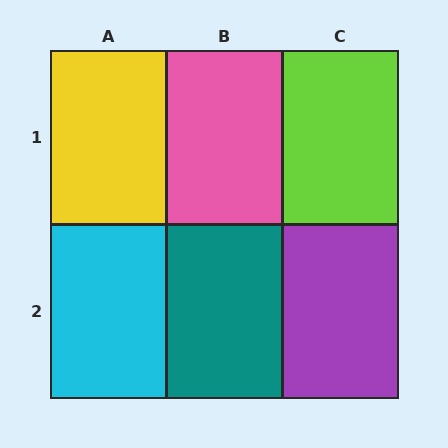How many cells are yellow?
1 cell is yellow.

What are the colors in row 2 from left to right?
Cyan, teal, purple.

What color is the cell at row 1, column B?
Pink.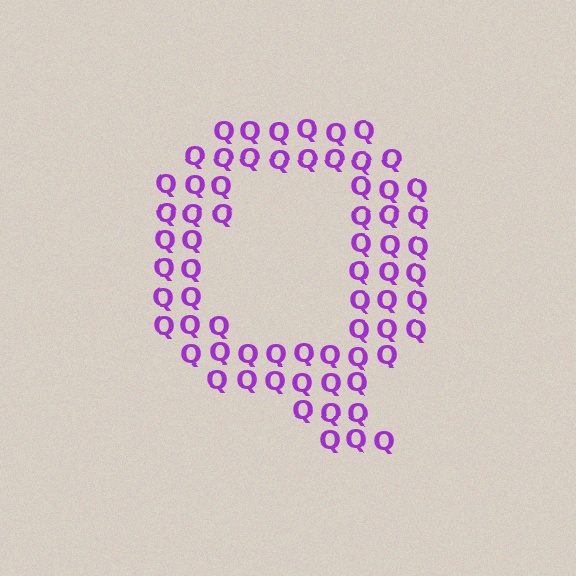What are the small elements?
The small elements are letter Q's.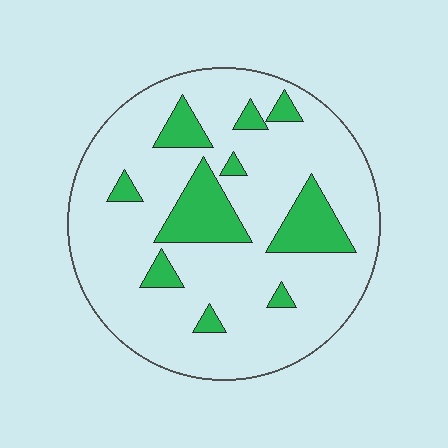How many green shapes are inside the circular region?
10.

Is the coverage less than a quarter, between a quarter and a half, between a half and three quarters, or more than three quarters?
Less than a quarter.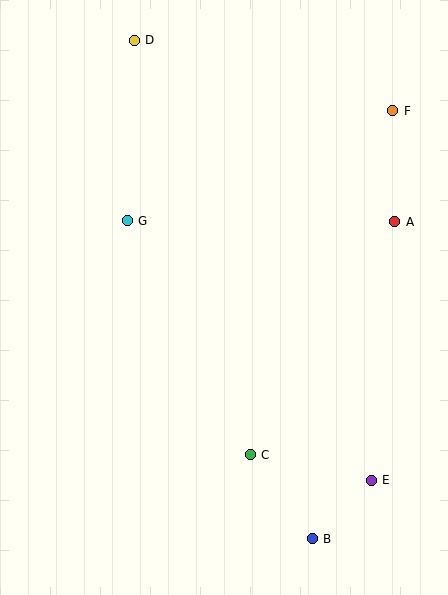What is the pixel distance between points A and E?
The distance between A and E is 260 pixels.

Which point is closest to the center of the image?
Point G at (127, 221) is closest to the center.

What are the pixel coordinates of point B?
Point B is at (312, 539).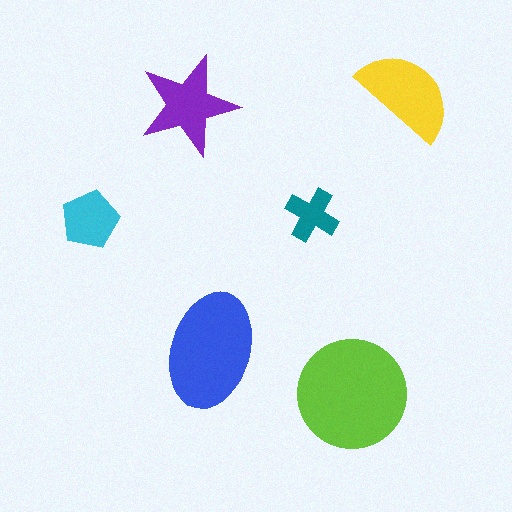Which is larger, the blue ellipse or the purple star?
The blue ellipse.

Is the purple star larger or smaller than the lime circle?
Smaller.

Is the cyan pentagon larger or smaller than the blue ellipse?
Smaller.